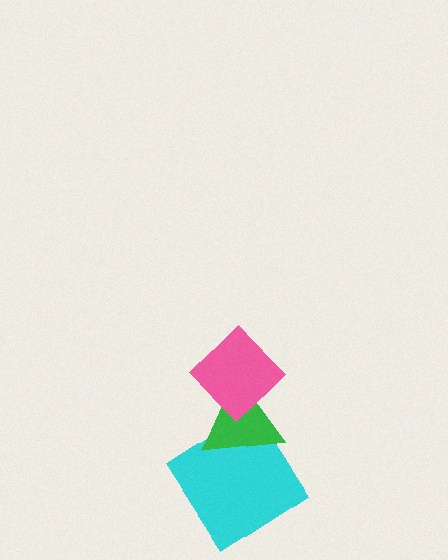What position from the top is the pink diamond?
The pink diamond is 1st from the top.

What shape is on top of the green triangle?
The pink diamond is on top of the green triangle.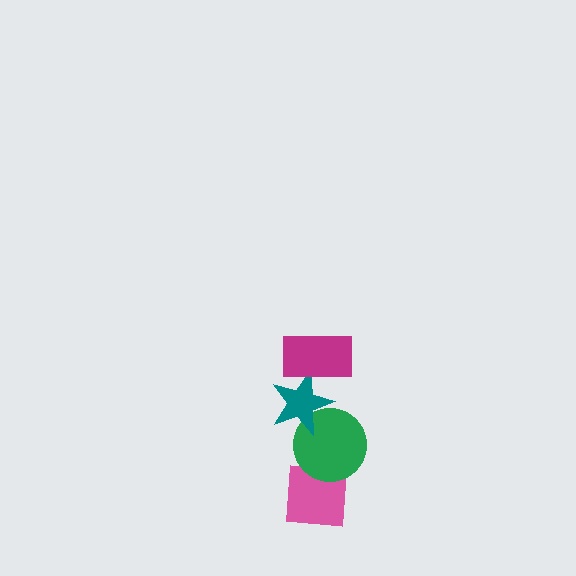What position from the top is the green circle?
The green circle is 3rd from the top.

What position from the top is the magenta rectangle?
The magenta rectangle is 1st from the top.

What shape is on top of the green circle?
The teal star is on top of the green circle.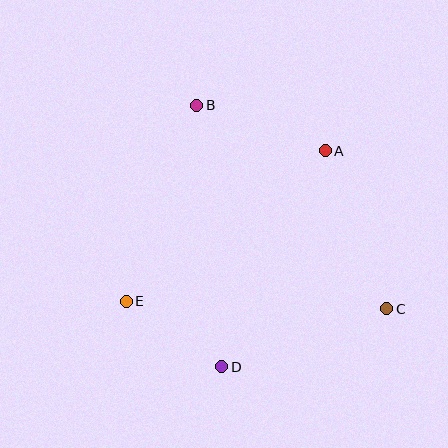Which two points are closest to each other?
Points D and E are closest to each other.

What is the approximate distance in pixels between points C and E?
The distance between C and E is approximately 261 pixels.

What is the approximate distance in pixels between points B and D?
The distance between B and D is approximately 263 pixels.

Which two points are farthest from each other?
Points B and C are farthest from each other.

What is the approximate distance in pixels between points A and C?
The distance between A and C is approximately 169 pixels.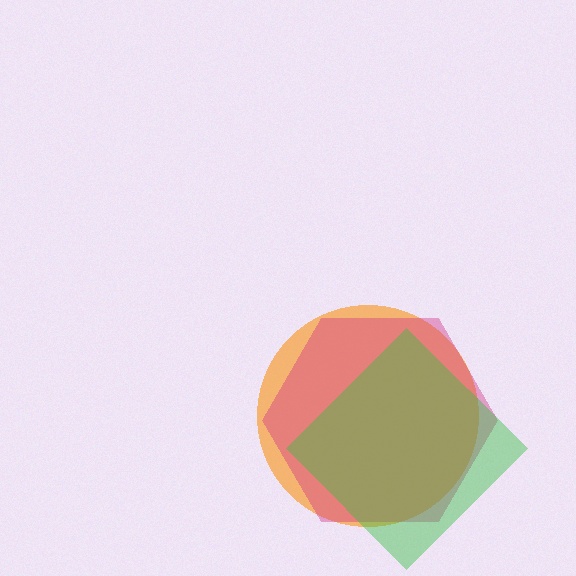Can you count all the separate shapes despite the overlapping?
Yes, there are 3 separate shapes.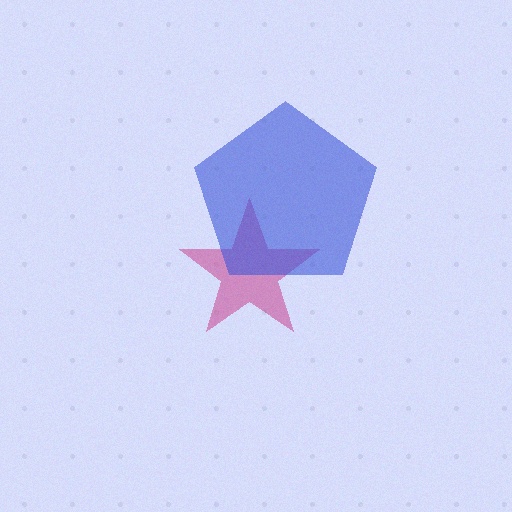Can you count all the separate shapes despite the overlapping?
Yes, there are 2 separate shapes.